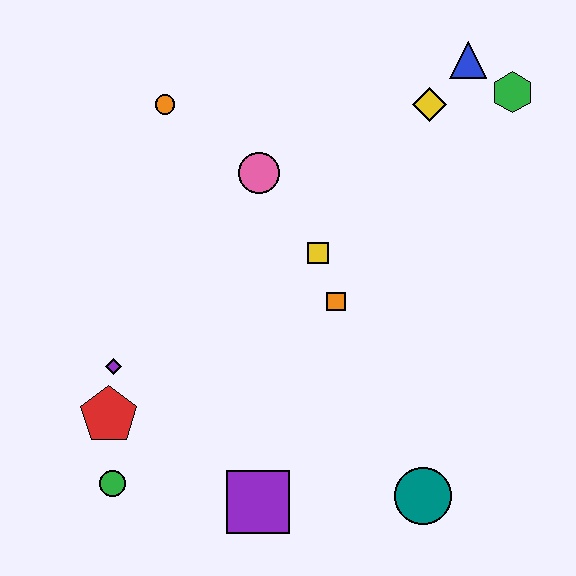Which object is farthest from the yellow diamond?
The green circle is farthest from the yellow diamond.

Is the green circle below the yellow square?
Yes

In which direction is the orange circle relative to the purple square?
The orange circle is above the purple square.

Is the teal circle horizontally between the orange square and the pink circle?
No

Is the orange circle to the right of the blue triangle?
No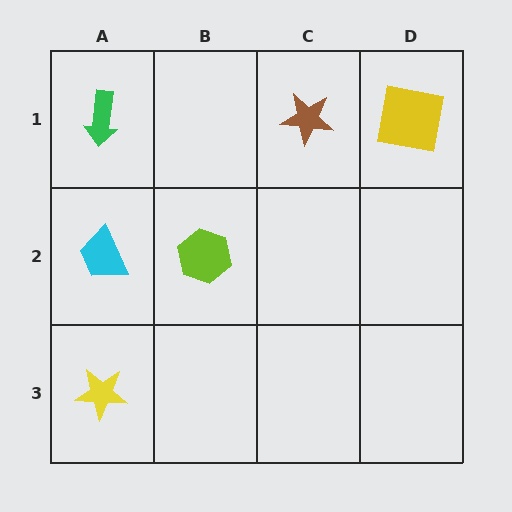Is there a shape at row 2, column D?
No, that cell is empty.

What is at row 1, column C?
A brown star.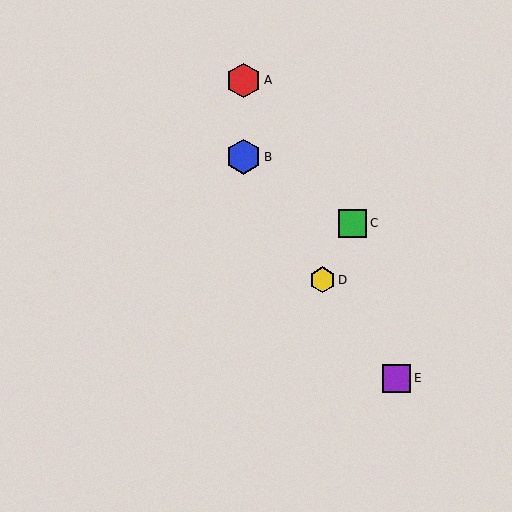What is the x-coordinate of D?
Object D is at x≈322.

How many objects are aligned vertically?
2 objects (A, B) are aligned vertically.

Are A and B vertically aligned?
Yes, both are at x≈244.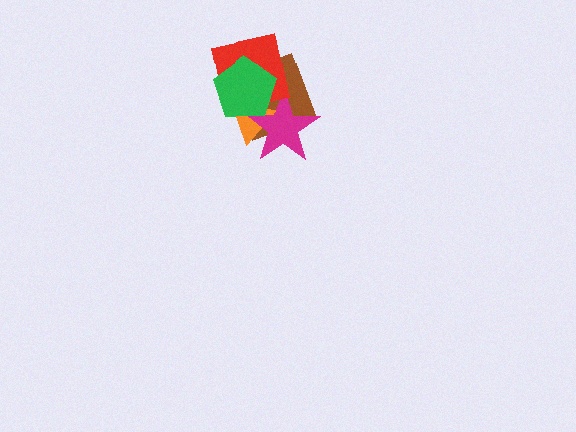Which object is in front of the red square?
The green pentagon is in front of the red square.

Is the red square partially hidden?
Yes, it is partially covered by another shape.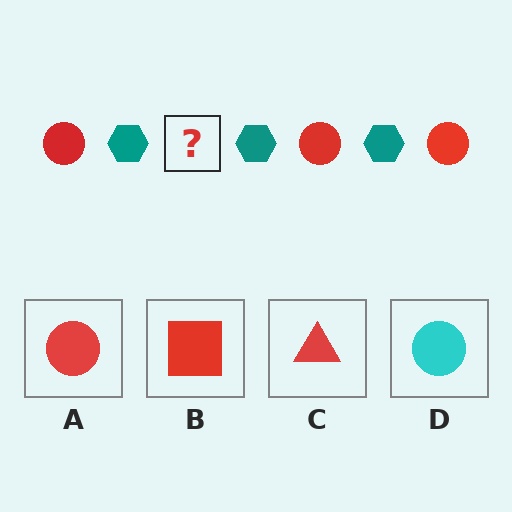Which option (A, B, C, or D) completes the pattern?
A.